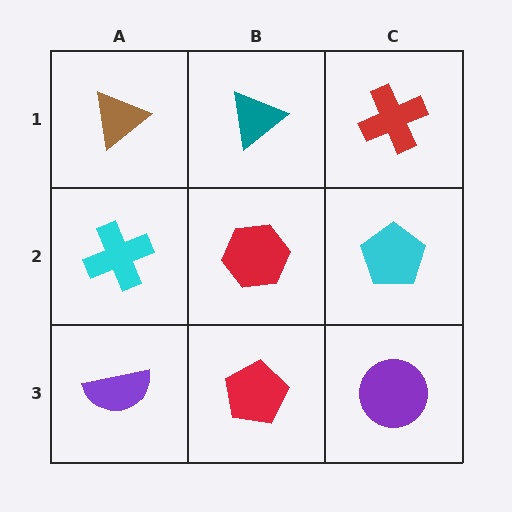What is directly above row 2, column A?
A brown triangle.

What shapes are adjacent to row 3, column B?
A red hexagon (row 2, column B), a purple semicircle (row 3, column A), a purple circle (row 3, column C).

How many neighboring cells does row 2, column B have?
4.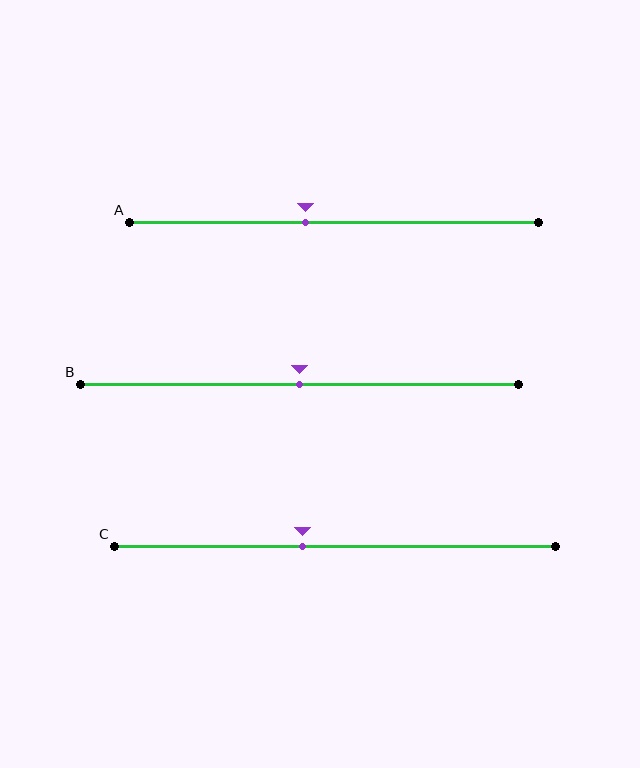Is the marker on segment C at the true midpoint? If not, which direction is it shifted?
No, the marker on segment C is shifted to the left by about 7% of the segment length.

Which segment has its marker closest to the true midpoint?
Segment B has its marker closest to the true midpoint.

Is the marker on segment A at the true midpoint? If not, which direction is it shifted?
No, the marker on segment A is shifted to the left by about 7% of the segment length.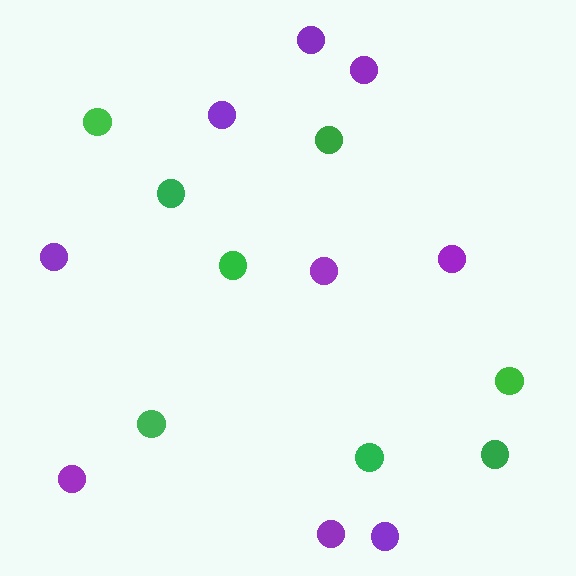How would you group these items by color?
There are 2 groups: one group of green circles (8) and one group of purple circles (9).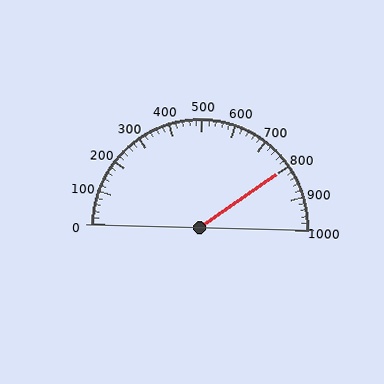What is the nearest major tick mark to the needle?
The nearest major tick mark is 800.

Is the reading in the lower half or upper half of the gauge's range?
The reading is in the upper half of the range (0 to 1000).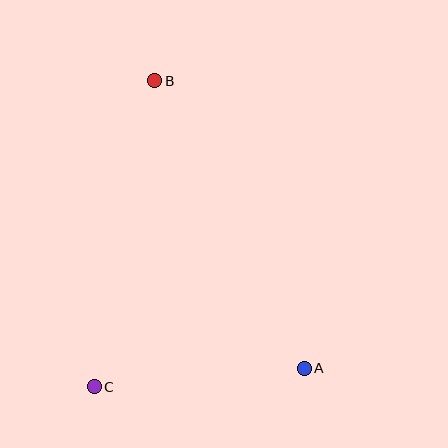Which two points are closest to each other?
Points A and C are closest to each other.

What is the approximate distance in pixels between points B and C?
The distance between B and C is approximately 312 pixels.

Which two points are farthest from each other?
Points A and B are farthest from each other.